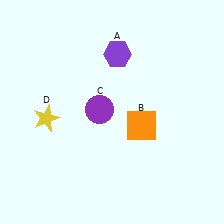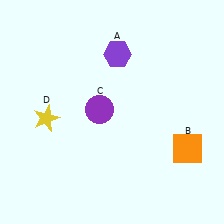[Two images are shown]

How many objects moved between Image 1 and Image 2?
1 object moved between the two images.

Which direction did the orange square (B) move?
The orange square (B) moved right.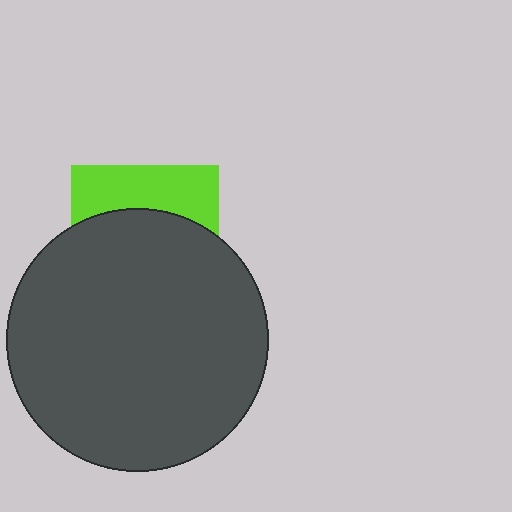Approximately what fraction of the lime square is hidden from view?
Roughly 66% of the lime square is hidden behind the dark gray circle.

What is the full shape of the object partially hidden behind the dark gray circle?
The partially hidden object is a lime square.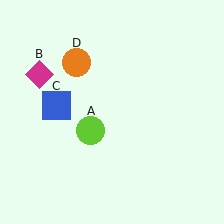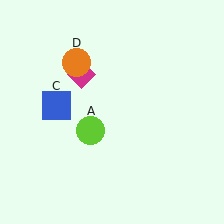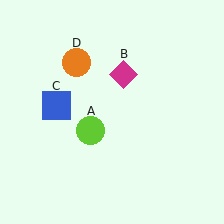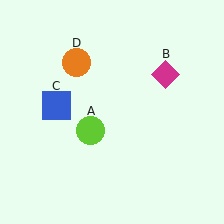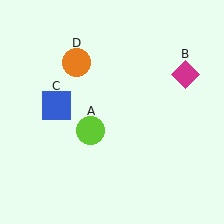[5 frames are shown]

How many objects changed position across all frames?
1 object changed position: magenta diamond (object B).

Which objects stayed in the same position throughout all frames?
Lime circle (object A) and blue square (object C) and orange circle (object D) remained stationary.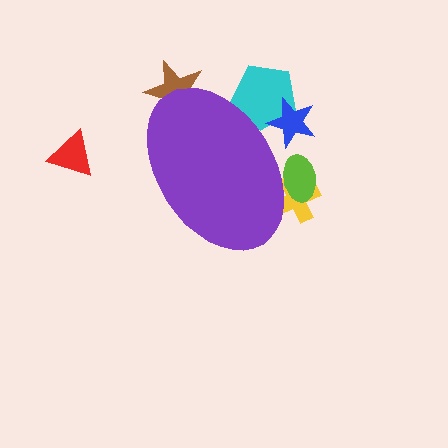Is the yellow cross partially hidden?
Yes, the yellow cross is partially hidden behind the purple ellipse.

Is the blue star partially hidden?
Yes, the blue star is partially hidden behind the purple ellipse.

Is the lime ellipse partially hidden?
Yes, the lime ellipse is partially hidden behind the purple ellipse.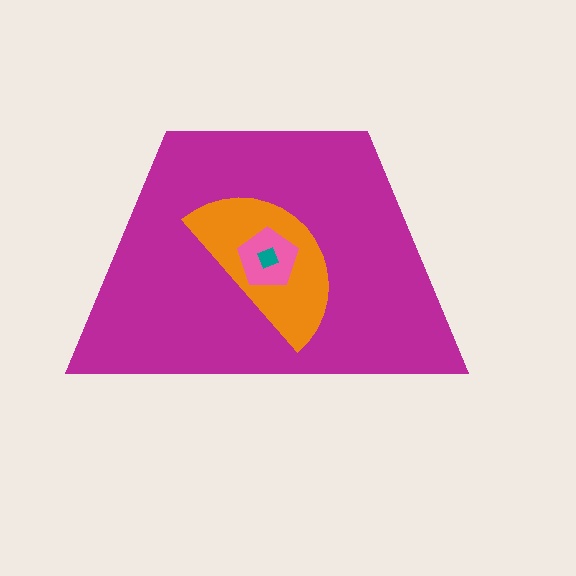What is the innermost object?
The teal square.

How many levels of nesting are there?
4.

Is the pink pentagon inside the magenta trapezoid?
Yes.